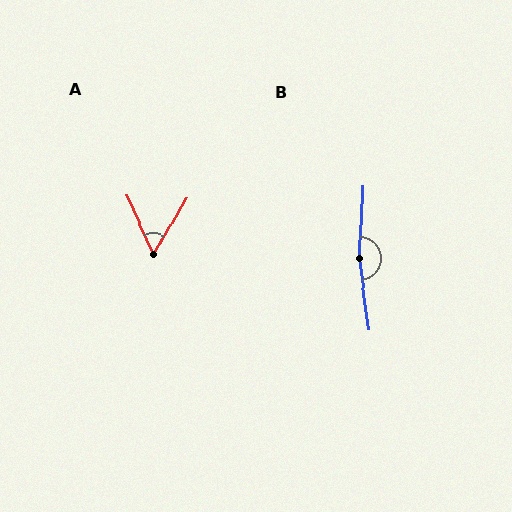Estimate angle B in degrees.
Approximately 170 degrees.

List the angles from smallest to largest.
A (54°), B (170°).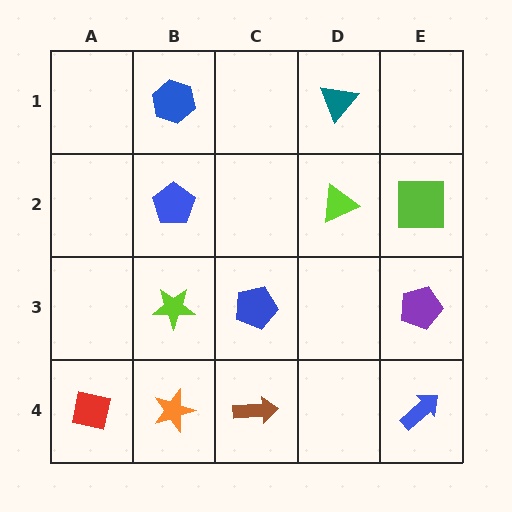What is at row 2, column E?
A lime square.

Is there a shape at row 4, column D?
No, that cell is empty.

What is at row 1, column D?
A teal triangle.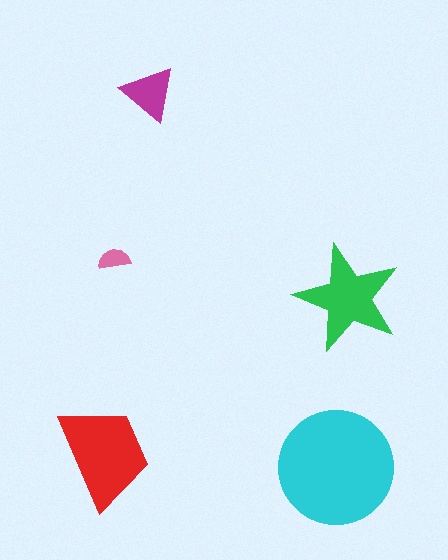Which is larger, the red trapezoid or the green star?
The red trapezoid.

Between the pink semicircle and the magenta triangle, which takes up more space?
The magenta triangle.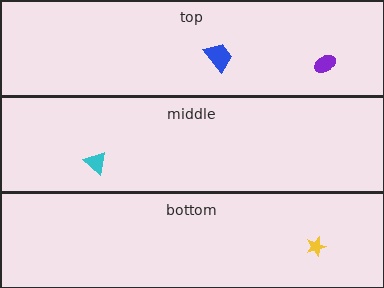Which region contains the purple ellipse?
The top region.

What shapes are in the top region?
The purple ellipse, the blue trapezoid.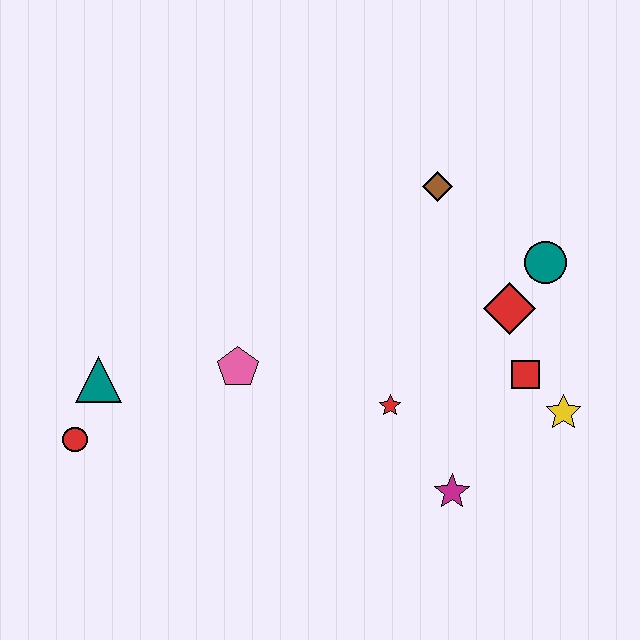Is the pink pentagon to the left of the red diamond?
Yes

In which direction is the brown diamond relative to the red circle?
The brown diamond is to the right of the red circle.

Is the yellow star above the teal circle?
No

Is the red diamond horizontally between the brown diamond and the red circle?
No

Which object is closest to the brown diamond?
The teal circle is closest to the brown diamond.